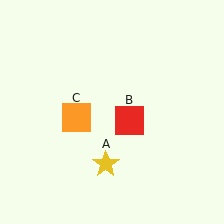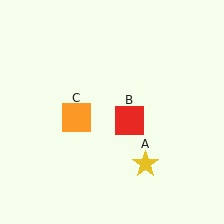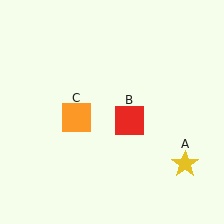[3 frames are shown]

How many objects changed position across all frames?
1 object changed position: yellow star (object A).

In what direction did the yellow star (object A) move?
The yellow star (object A) moved right.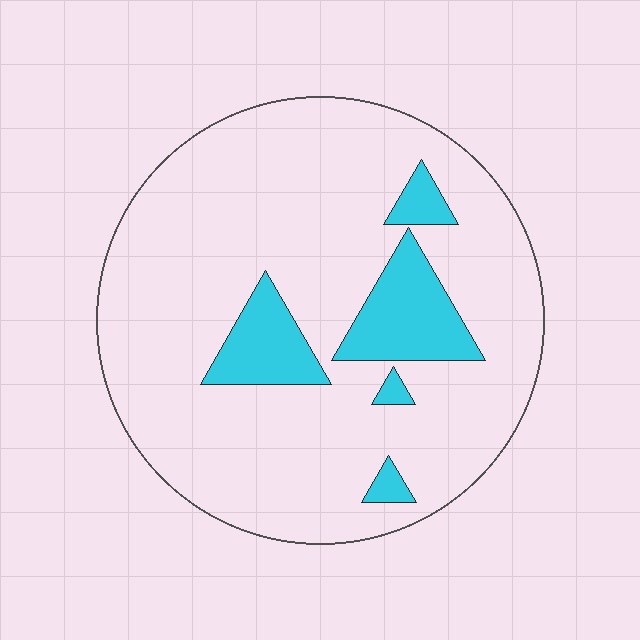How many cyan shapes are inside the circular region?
5.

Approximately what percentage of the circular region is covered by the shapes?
Approximately 15%.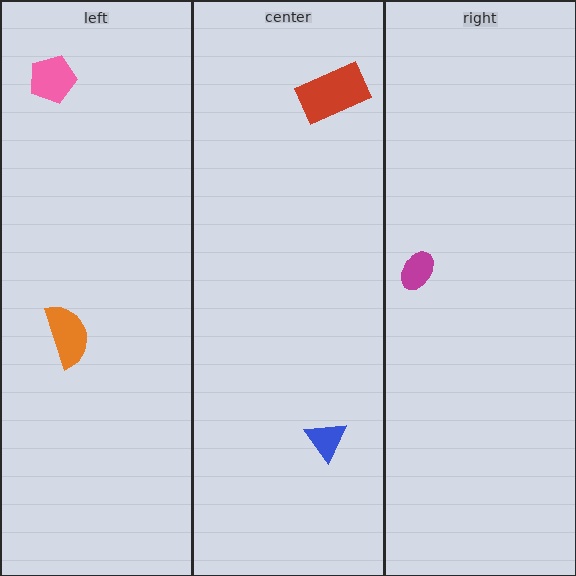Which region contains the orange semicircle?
The left region.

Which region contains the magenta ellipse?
The right region.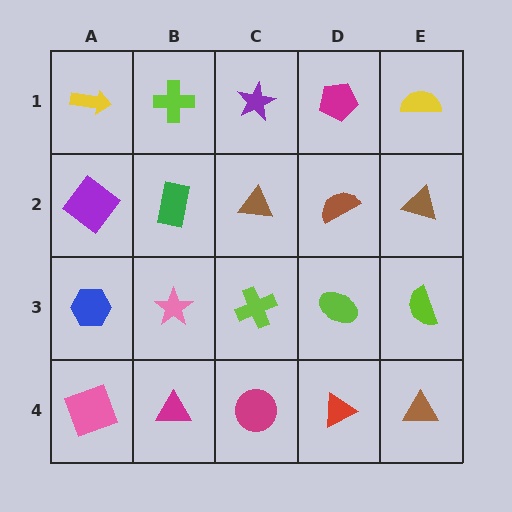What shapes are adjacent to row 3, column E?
A brown triangle (row 2, column E), a brown triangle (row 4, column E), a lime ellipse (row 3, column D).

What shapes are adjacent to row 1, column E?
A brown triangle (row 2, column E), a magenta pentagon (row 1, column D).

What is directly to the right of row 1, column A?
A lime cross.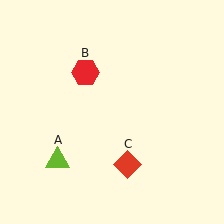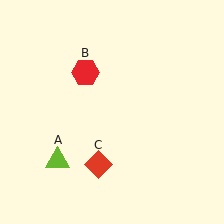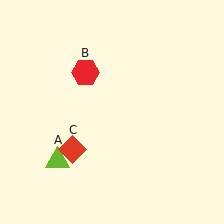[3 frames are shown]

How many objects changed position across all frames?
1 object changed position: red diamond (object C).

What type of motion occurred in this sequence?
The red diamond (object C) rotated clockwise around the center of the scene.